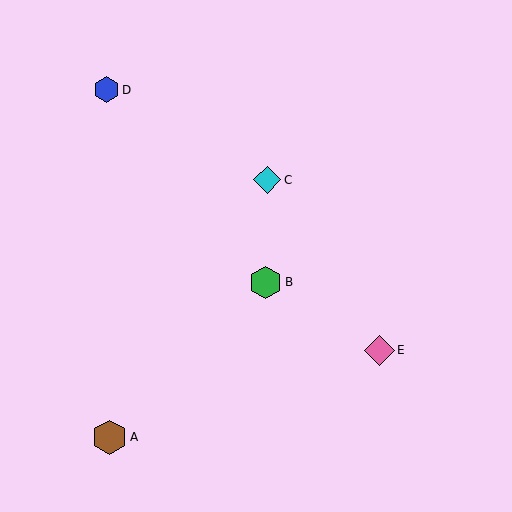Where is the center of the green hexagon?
The center of the green hexagon is at (266, 282).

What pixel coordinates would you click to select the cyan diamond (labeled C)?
Click at (267, 180) to select the cyan diamond C.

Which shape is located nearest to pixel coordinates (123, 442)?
The brown hexagon (labeled A) at (110, 437) is nearest to that location.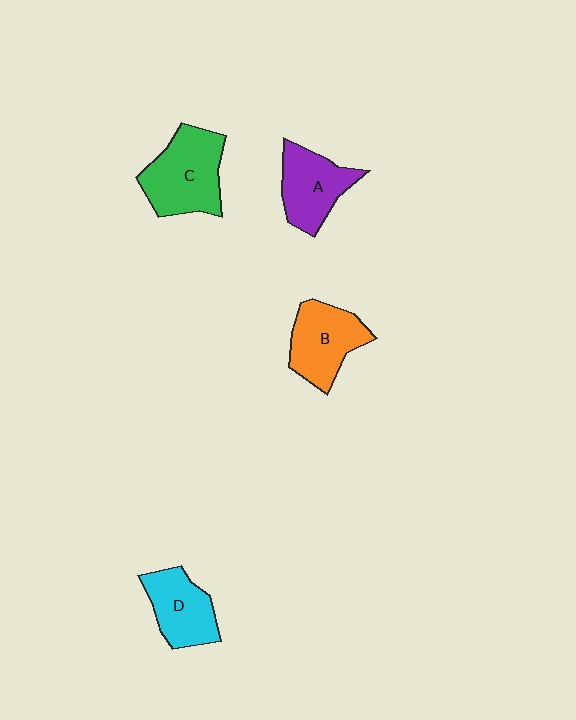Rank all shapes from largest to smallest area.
From largest to smallest: C (green), B (orange), A (purple), D (cyan).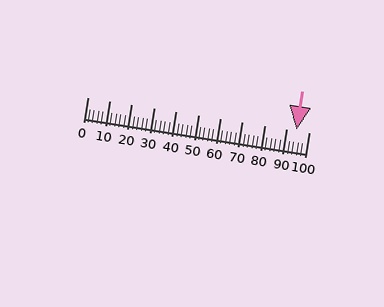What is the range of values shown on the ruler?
The ruler shows values from 0 to 100.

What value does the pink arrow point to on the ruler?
The pink arrow points to approximately 94.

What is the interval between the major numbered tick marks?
The major tick marks are spaced 10 units apart.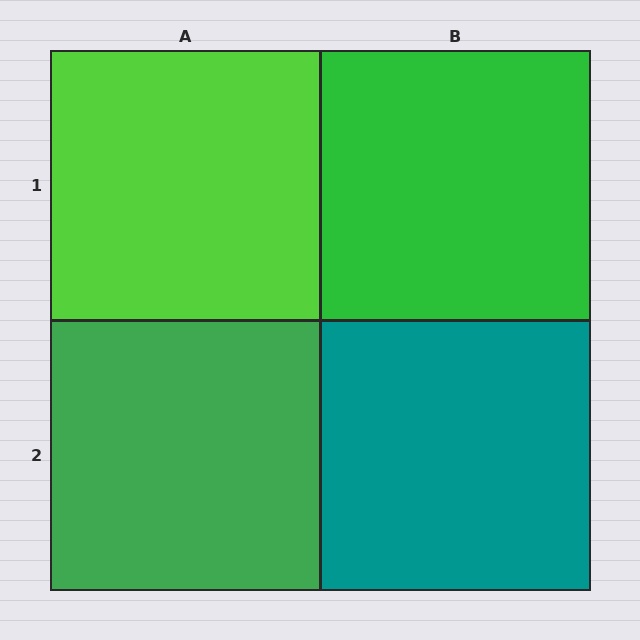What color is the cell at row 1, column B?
Green.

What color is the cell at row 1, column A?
Lime.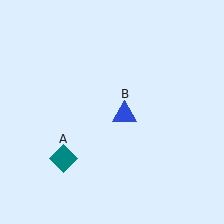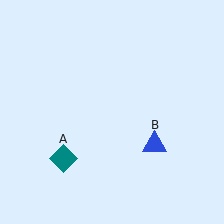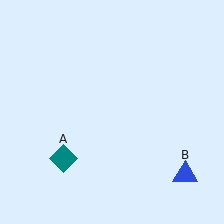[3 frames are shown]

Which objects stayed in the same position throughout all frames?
Teal diamond (object A) remained stationary.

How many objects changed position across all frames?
1 object changed position: blue triangle (object B).